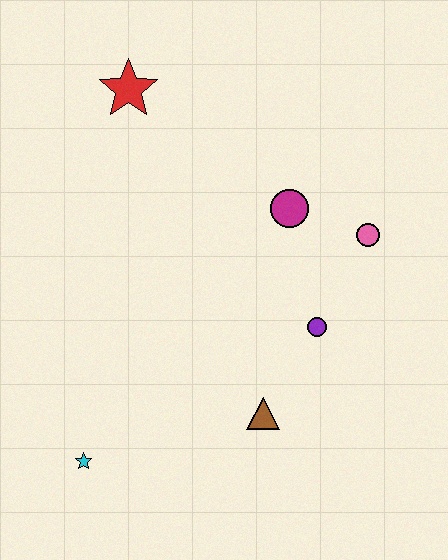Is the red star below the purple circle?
No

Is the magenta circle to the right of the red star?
Yes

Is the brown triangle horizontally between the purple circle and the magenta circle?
No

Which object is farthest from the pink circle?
The cyan star is farthest from the pink circle.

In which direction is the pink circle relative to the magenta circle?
The pink circle is to the right of the magenta circle.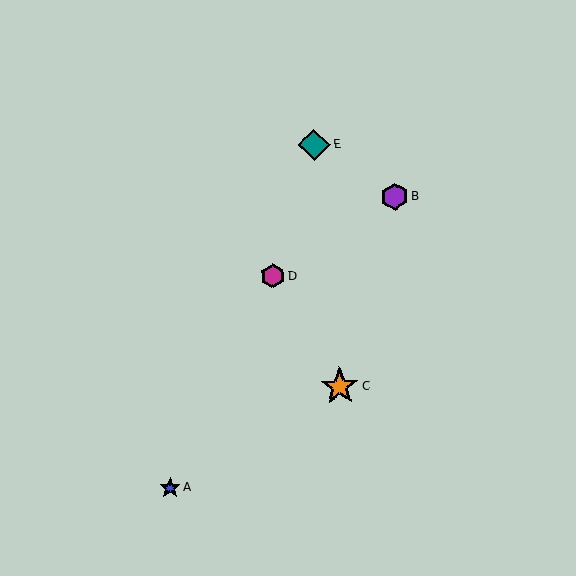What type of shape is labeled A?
Shape A is a blue star.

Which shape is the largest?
The orange star (labeled C) is the largest.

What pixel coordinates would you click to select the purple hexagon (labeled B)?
Click at (395, 197) to select the purple hexagon B.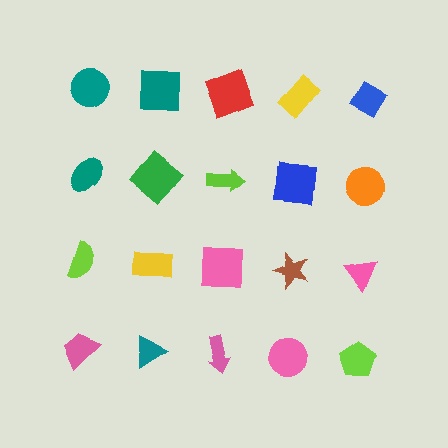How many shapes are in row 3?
5 shapes.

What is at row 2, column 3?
A lime arrow.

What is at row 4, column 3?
A pink arrow.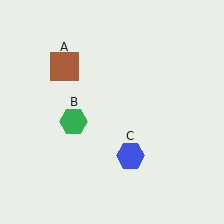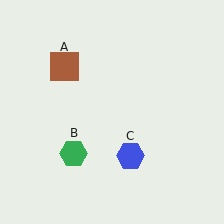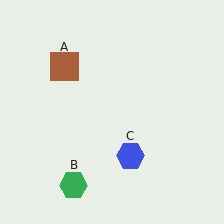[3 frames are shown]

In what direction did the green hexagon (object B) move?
The green hexagon (object B) moved down.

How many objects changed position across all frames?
1 object changed position: green hexagon (object B).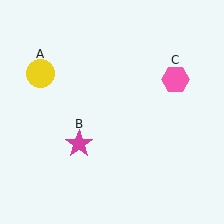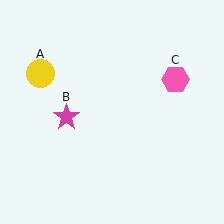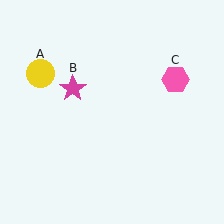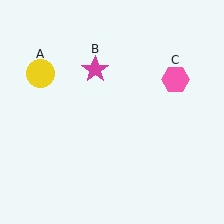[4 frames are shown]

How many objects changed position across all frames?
1 object changed position: magenta star (object B).